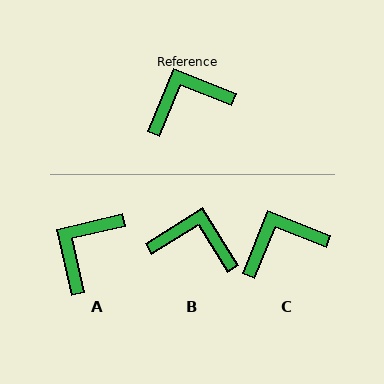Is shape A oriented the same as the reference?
No, it is off by about 35 degrees.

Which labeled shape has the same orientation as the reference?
C.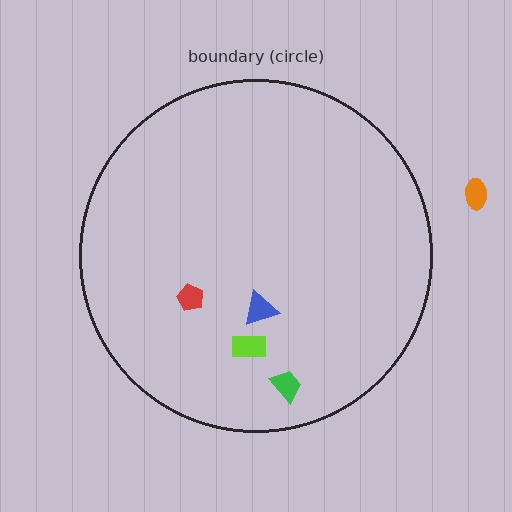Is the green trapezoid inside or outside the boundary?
Inside.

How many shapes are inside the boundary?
4 inside, 1 outside.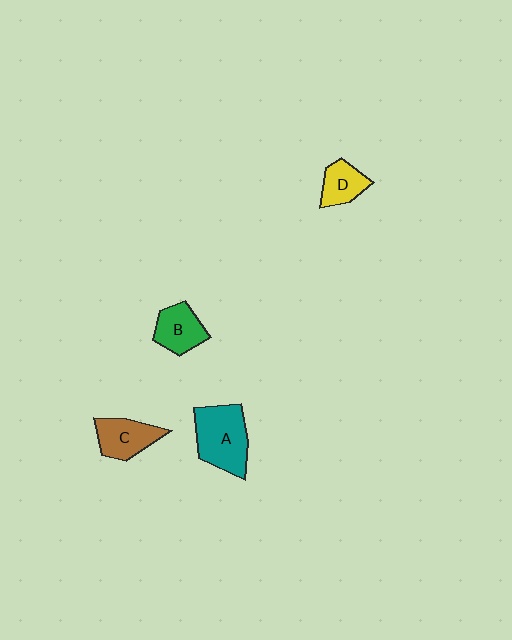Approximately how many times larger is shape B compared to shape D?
Approximately 1.2 times.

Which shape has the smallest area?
Shape D (yellow).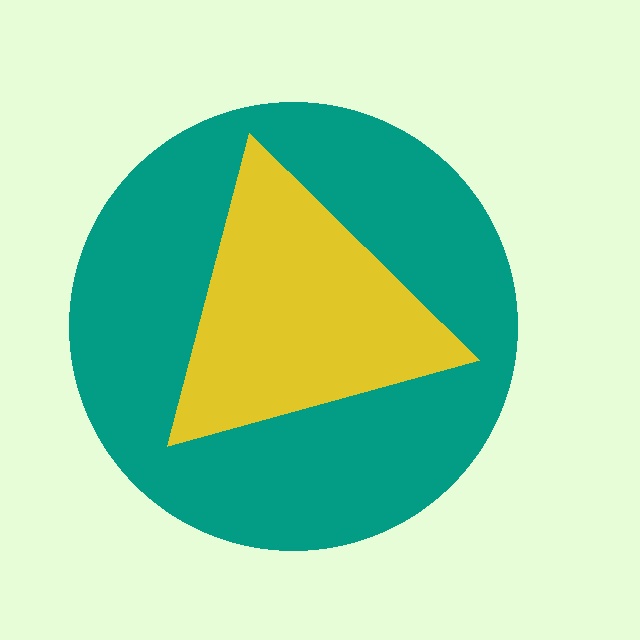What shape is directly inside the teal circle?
The yellow triangle.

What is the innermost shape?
The yellow triangle.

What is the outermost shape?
The teal circle.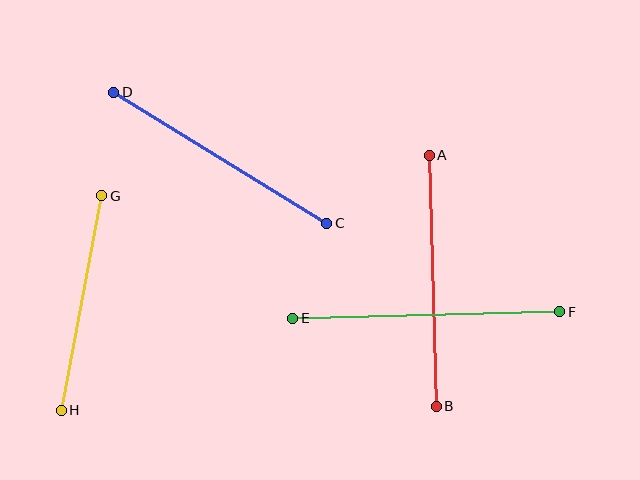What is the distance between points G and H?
The distance is approximately 218 pixels.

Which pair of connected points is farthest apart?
Points E and F are farthest apart.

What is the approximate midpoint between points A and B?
The midpoint is at approximately (433, 281) pixels.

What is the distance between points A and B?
The distance is approximately 251 pixels.